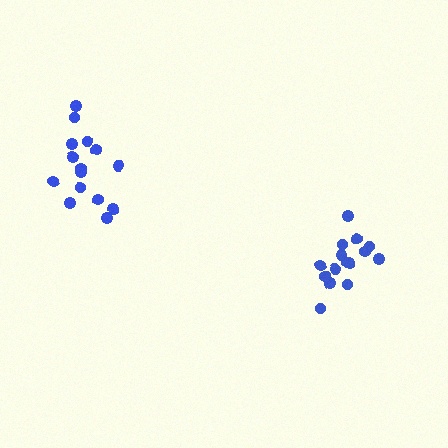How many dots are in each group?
Group 1: 15 dots, Group 2: 15 dots (30 total).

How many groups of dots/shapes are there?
There are 2 groups.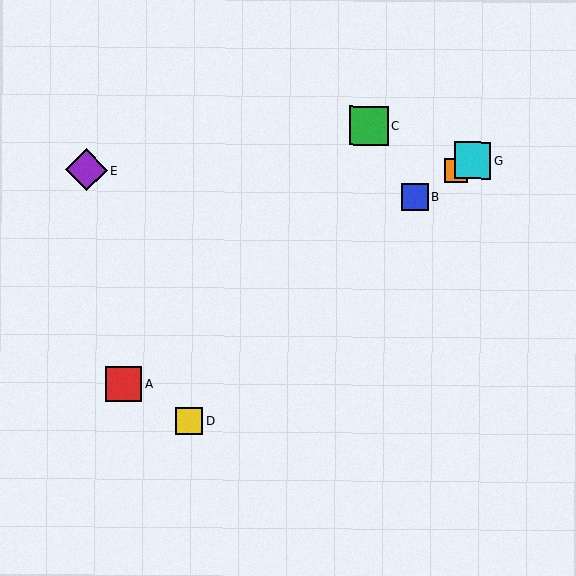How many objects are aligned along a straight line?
4 objects (A, B, F, G) are aligned along a straight line.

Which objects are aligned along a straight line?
Objects A, B, F, G are aligned along a straight line.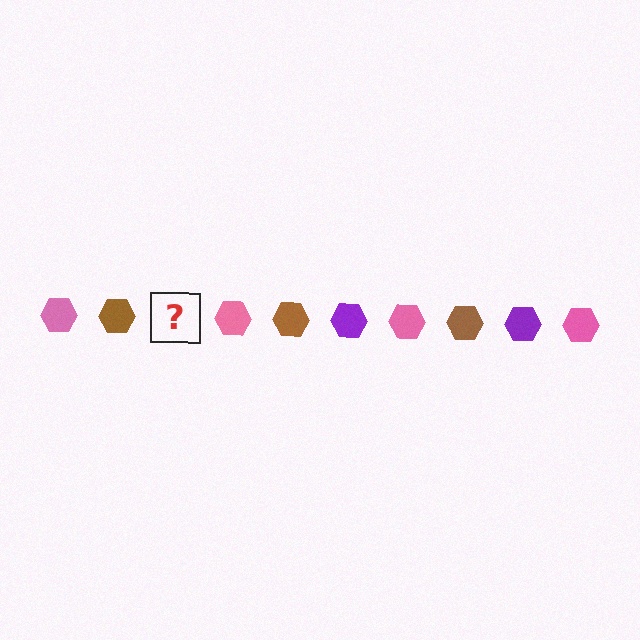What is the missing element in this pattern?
The missing element is a purple hexagon.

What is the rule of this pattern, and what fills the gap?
The rule is that the pattern cycles through pink, brown, purple hexagons. The gap should be filled with a purple hexagon.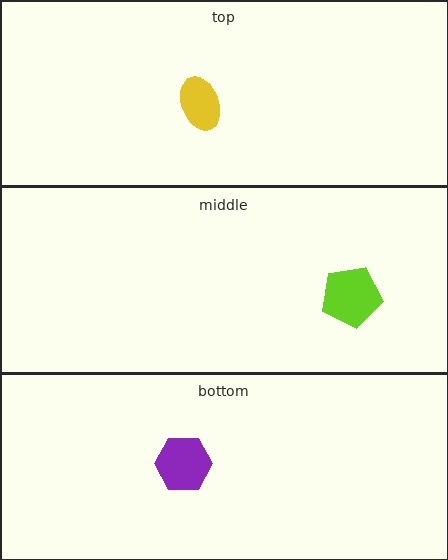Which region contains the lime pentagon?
The middle region.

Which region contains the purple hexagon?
The bottom region.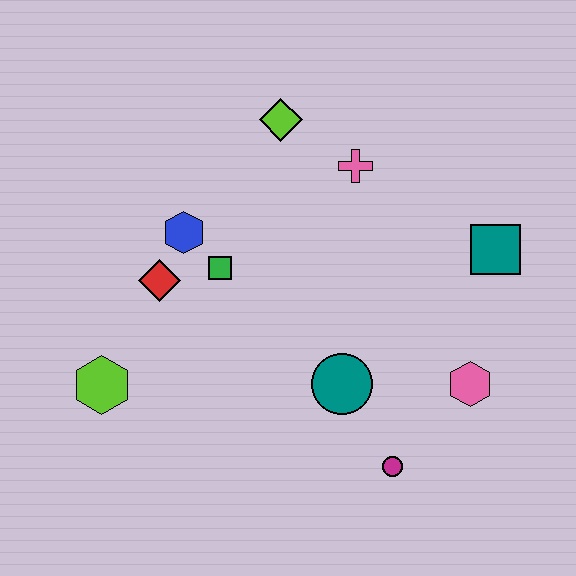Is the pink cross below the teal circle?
No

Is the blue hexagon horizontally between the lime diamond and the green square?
No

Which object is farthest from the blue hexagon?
The pink hexagon is farthest from the blue hexagon.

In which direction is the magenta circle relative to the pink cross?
The magenta circle is below the pink cross.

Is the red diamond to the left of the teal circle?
Yes